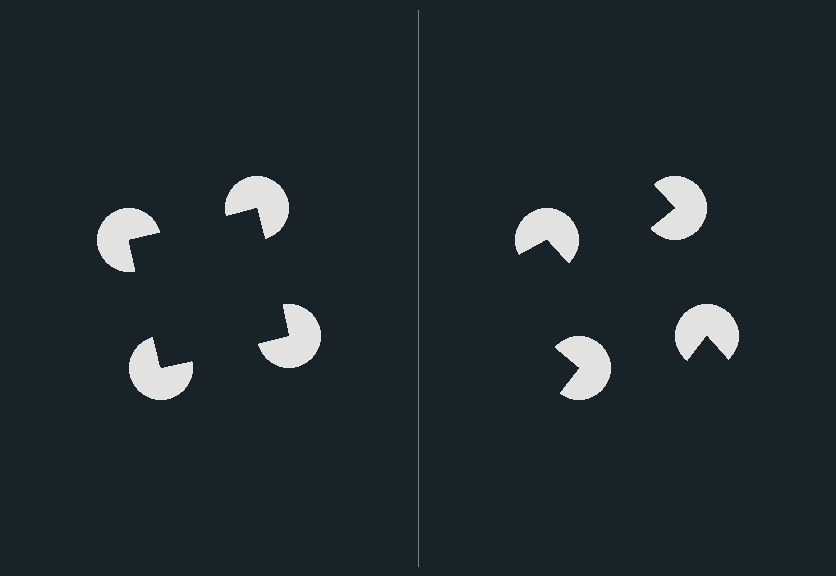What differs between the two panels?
The pac-man discs are positioned identically on both sides; only the wedge orientations differ. On the left they align to a square; on the right they are misaligned.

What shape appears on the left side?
An illusory square.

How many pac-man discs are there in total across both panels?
8 — 4 on each side.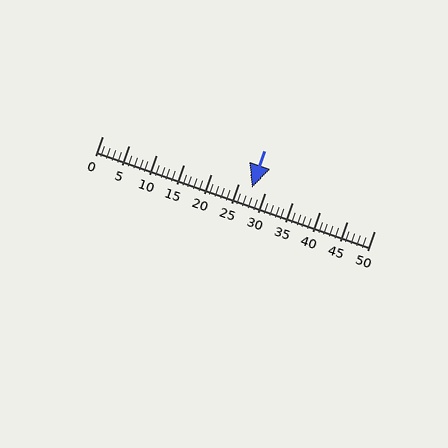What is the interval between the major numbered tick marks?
The major tick marks are spaced 5 units apart.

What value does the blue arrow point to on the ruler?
The blue arrow points to approximately 28.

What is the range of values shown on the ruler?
The ruler shows values from 0 to 50.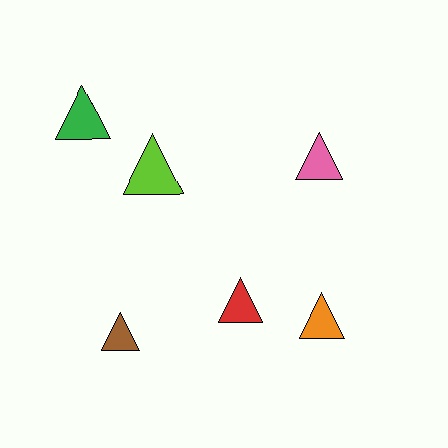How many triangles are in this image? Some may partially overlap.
There are 6 triangles.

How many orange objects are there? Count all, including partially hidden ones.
There is 1 orange object.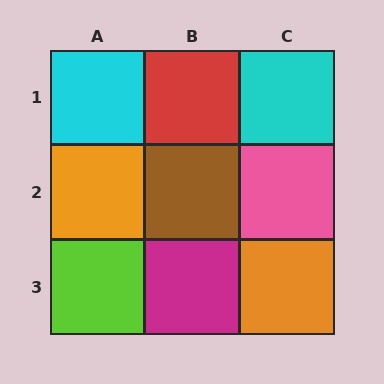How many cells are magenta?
1 cell is magenta.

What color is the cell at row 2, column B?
Brown.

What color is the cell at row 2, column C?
Pink.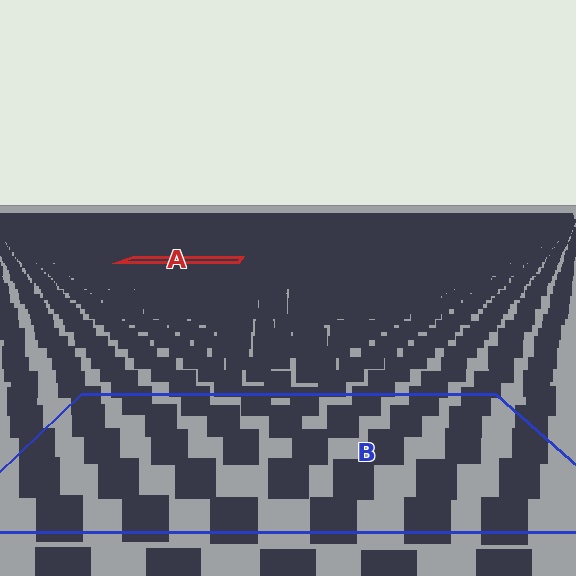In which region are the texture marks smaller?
The texture marks are smaller in region A, because it is farther away.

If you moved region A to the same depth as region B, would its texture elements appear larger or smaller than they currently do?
They would appear larger. At a closer depth, the same texture elements are projected at a bigger on-screen size.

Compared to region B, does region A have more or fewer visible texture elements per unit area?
Region A has more texture elements per unit area — they are packed more densely because it is farther away.